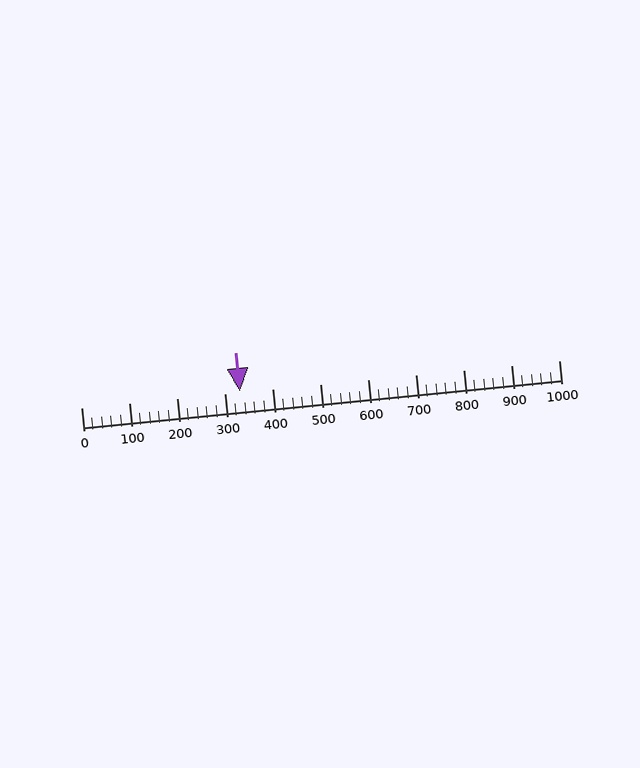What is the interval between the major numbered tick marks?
The major tick marks are spaced 100 units apart.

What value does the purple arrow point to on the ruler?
The purple arrow points to approximately 333.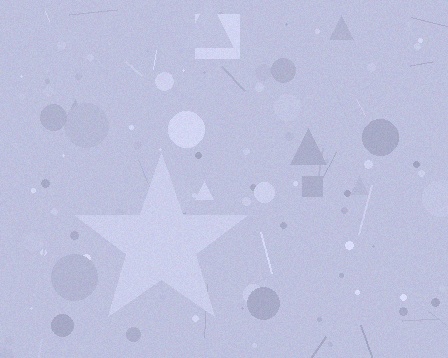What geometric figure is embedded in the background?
A star is embedded in the background.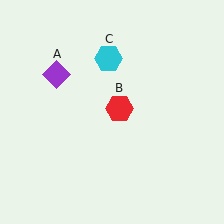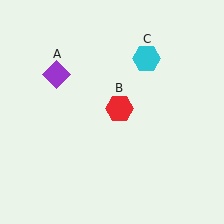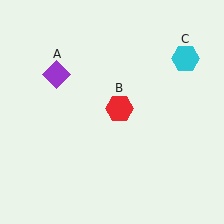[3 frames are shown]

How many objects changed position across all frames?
1 object changed position: cyan hexagon (object C).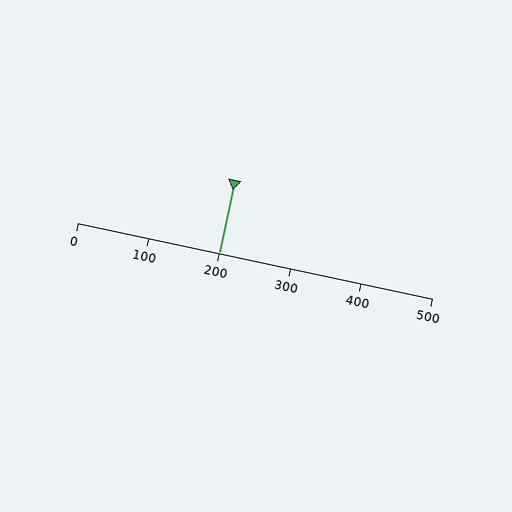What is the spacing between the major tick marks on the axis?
The major ticks are spaced 100 apart.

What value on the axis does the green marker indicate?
The marker indicates approximately 200.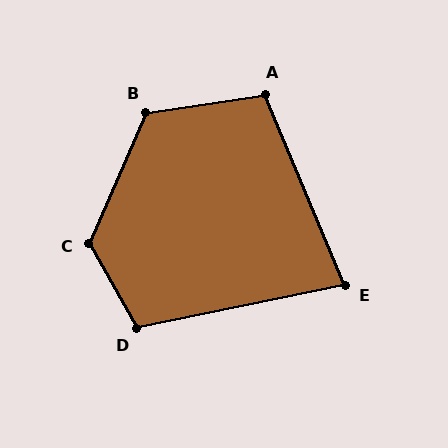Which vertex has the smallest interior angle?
E, at approximately 79 degrees.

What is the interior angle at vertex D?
Approximately 108 degrees (obtuse).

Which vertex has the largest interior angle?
C, at approximately 127 degrees.